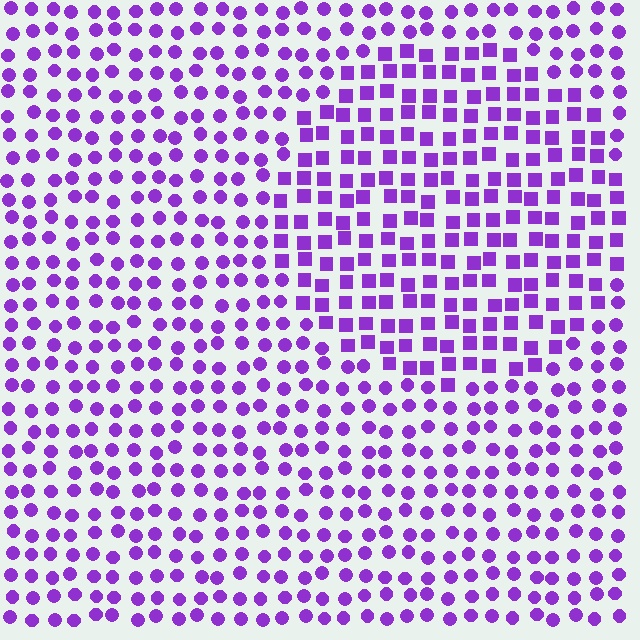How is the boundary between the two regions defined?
The boundary is defined by a change in element shape: squares inside vs. circles outside. All elements share the same color and spacing.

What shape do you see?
I see a circle.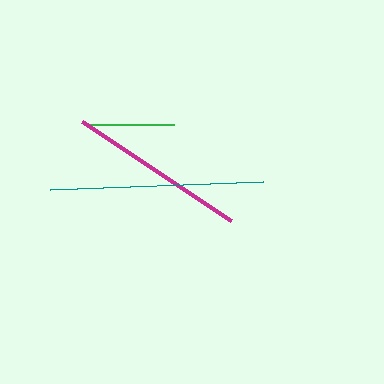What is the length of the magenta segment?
The magenta segment is approximately 179 pixels long.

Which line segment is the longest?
The teal line is the longest at approximately 213 pixels.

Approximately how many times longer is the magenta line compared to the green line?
The magenta line is approximately 2.1 times the length of the green line.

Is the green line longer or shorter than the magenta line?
The magenta line is longer than the green line.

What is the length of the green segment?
The green segment is approximately 85 pixels long.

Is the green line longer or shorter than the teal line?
The teal line is longer than the green line.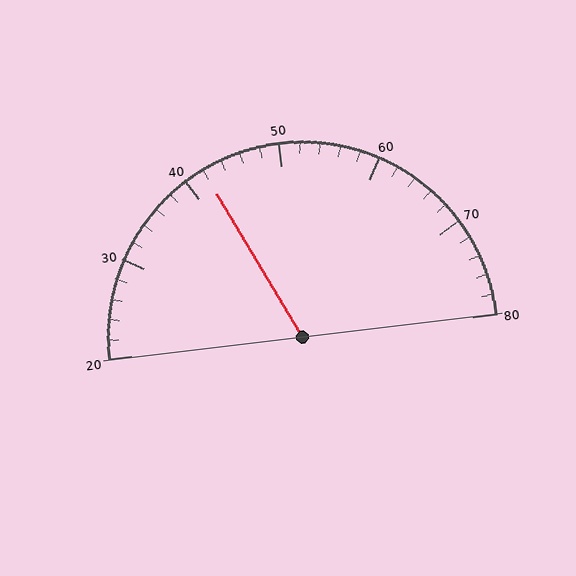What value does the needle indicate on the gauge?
The needle indicates approximately 42.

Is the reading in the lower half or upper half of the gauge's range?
The reading is in the lower half of the range (20 to 80).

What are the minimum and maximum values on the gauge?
The gauge ranges from 20 to 80.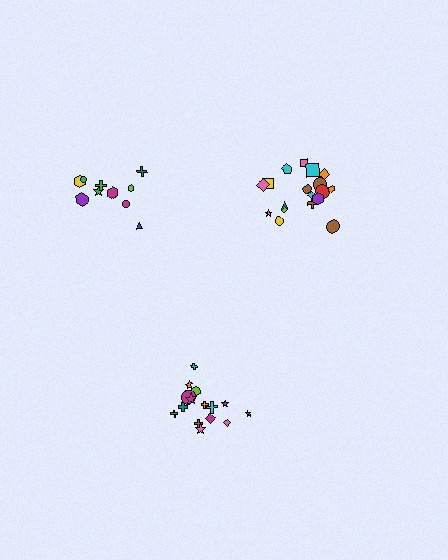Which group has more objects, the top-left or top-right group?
The top-right group.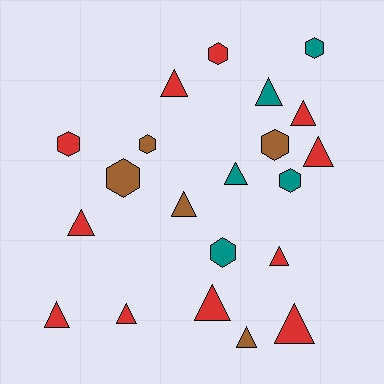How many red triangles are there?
There are 9 red triangles.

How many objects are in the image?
There are 21 objects.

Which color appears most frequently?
Red, with 11 objects.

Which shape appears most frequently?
Triangle, with 13 objects.